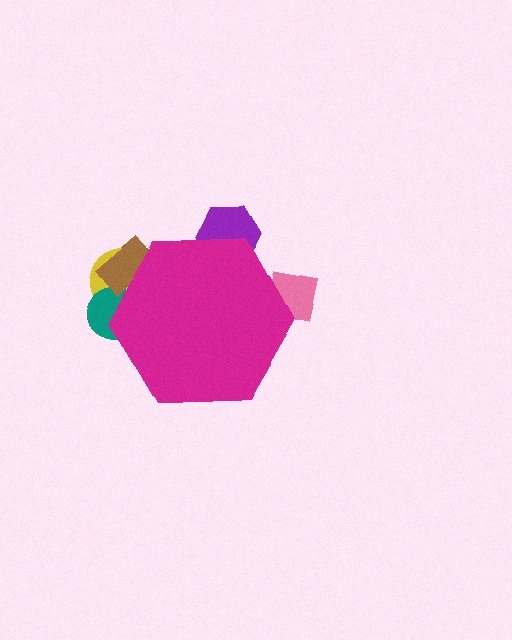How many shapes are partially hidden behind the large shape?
5 shapes are partially hidden.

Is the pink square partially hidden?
Yes, the pink square is partially hidden behind the magenta hexagon.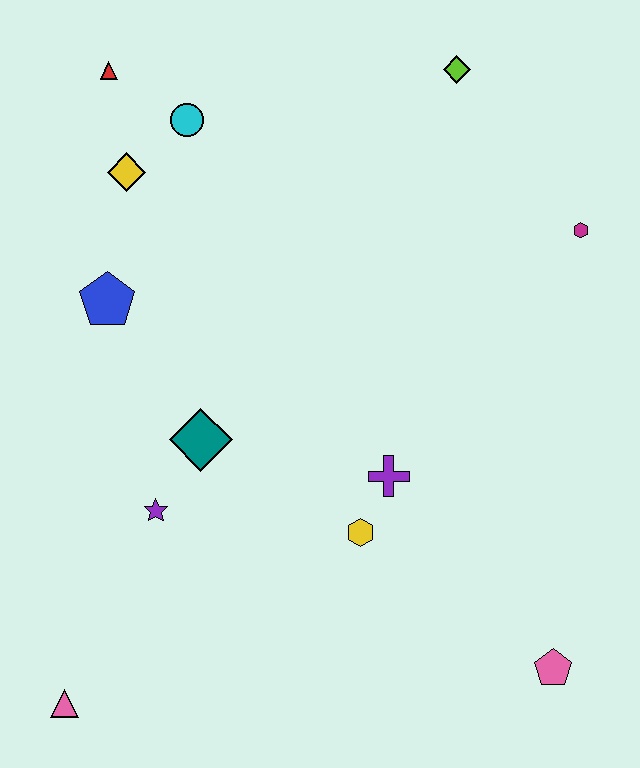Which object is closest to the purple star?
The teal diamond is closest to the purple star.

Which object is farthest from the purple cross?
The red triangle is farthest from the purple cross.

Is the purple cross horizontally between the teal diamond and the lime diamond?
Yes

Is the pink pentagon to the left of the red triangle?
No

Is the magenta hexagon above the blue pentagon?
Yes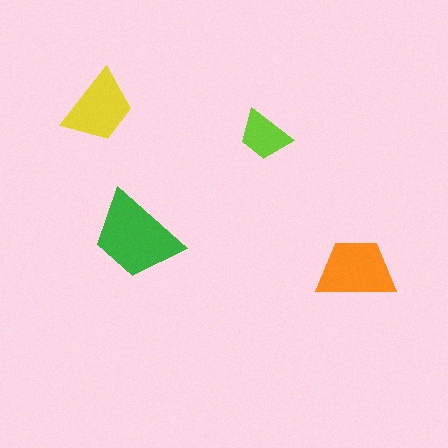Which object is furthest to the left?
The yellow trapezoid is leftmost.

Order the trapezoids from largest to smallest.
the green one, the orange one, the yellow one, the lime one.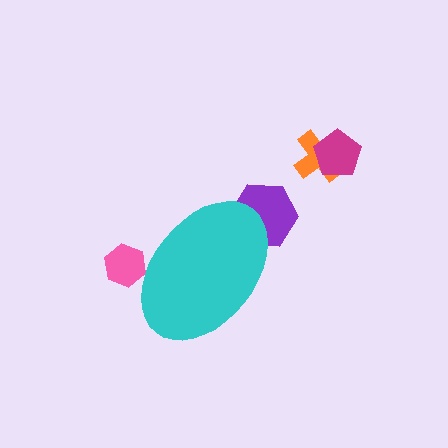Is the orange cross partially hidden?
No, the orange cross is fully visible.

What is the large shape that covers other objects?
A cyan ellipse.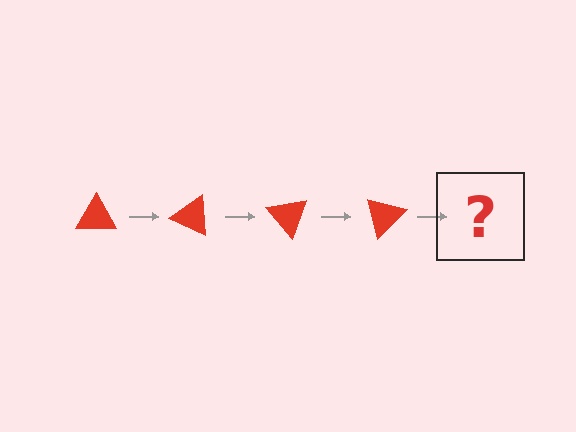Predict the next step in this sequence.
The next step is a red triangle rotated 100 degrees.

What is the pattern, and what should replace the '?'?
The pattern is that the triangle rotates 25 degrees each step. The '?' should be a red triangle rotated 100 degrees.